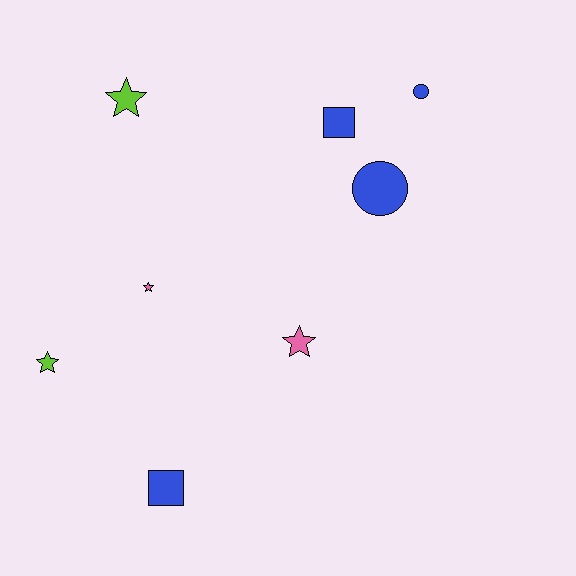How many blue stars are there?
There are no blue stars.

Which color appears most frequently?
Blue, with 4 objects.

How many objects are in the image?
There are 8 objects.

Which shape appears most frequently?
Star, with 4 objects.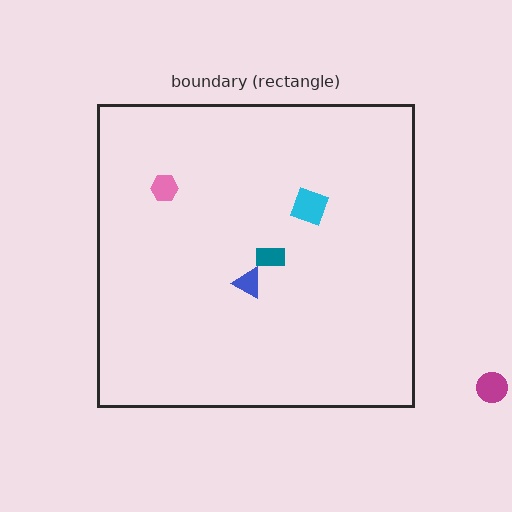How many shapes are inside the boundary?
4 inside, 1 outside.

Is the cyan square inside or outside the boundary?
Inside.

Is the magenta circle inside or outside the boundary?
Outside.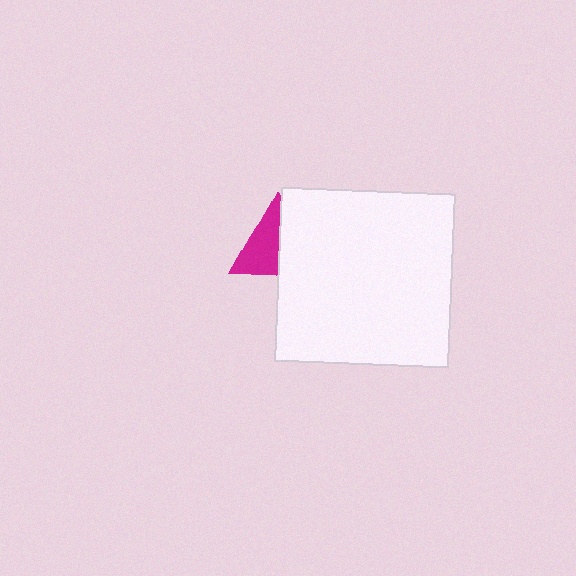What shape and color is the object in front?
The object in front is a white square.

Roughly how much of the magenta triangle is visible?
About half of it is visible (roughly 56%).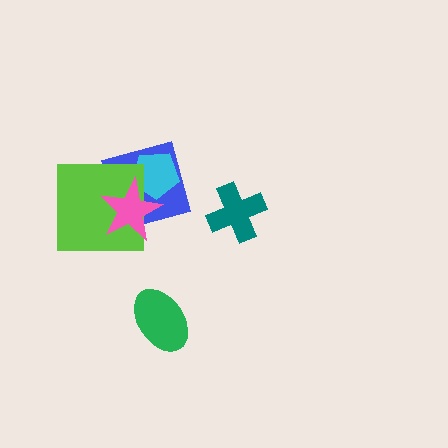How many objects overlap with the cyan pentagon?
2 objects overlap with the cyan pentagon.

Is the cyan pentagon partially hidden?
Yes, it is partially covered by another shape.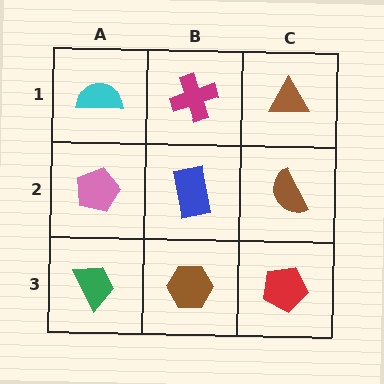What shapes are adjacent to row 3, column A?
A pink pentagon (row 2, column A), a brown hexagon (row 3, column B).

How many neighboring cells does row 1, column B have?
3.